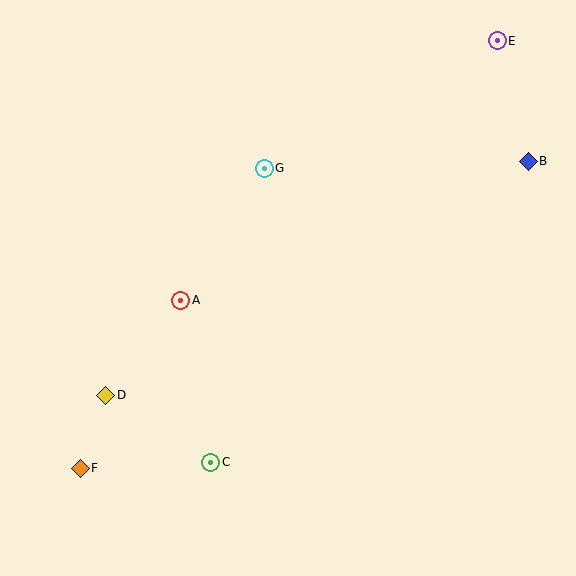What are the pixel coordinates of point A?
Point A is at (181, 300).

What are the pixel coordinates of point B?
Point B is at (528, 161).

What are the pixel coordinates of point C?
Point C is at (211, 462).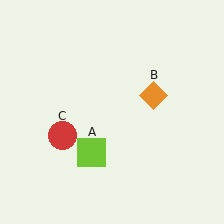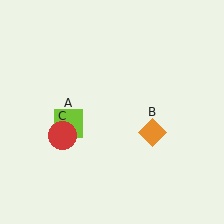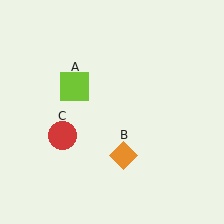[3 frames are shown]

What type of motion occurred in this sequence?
The lime square (object A), orange diamond (object B) rotated clockwise around the center of the scene.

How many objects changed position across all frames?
2 objects changed position: lime square (object A), orange diamond (object B).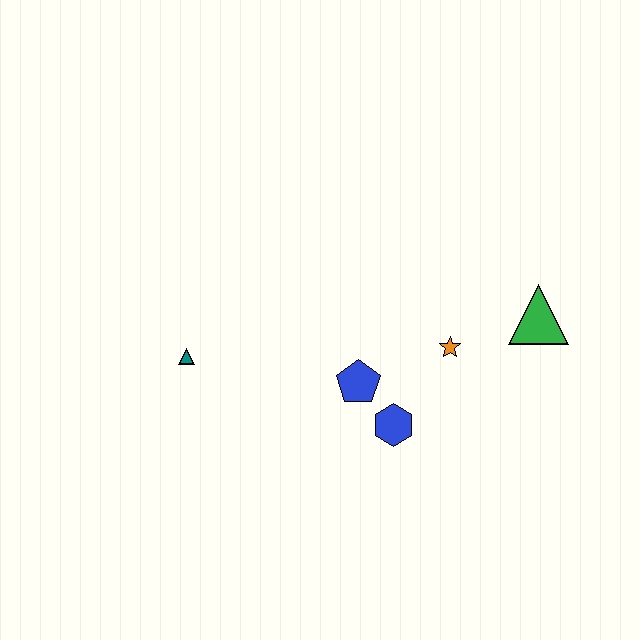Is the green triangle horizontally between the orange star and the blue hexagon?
No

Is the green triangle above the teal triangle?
Yes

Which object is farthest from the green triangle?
The teal triangle is farthest from the green triangle.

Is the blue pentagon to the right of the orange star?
No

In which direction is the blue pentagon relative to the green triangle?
The blue pentagon is to the left of the green triangle.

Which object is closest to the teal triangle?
The blue pentagon is closest to the teal triangle.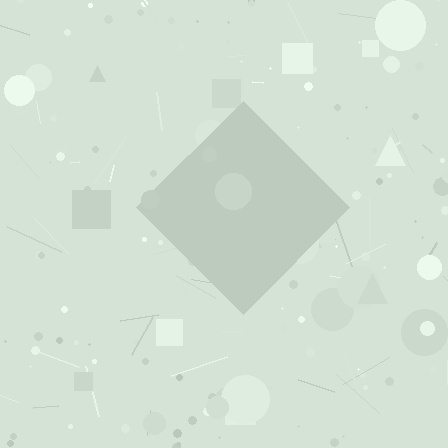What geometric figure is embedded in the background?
A diamond is embedded in the background.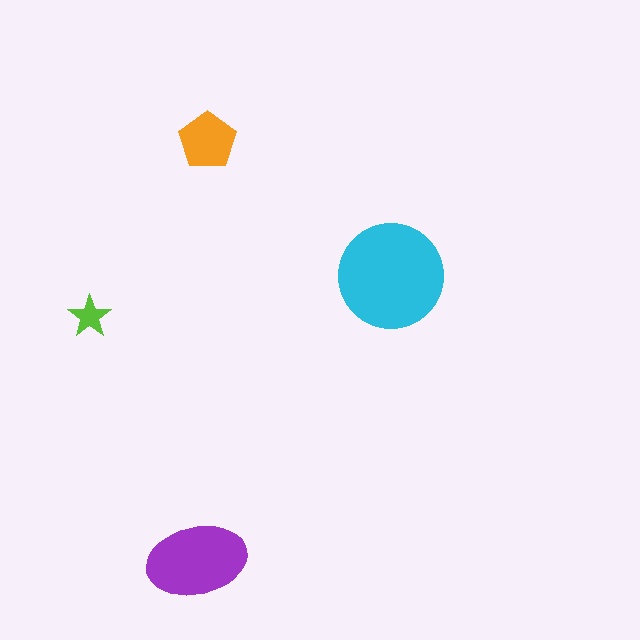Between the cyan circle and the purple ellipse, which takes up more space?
The cyan circle.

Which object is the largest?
The cyan circle.